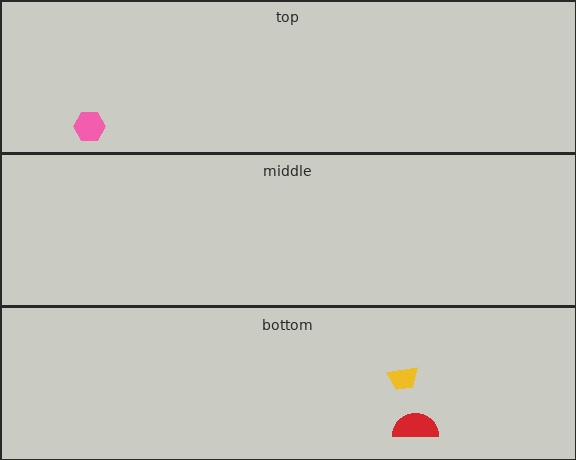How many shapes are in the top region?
1.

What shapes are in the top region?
The pink hexagon.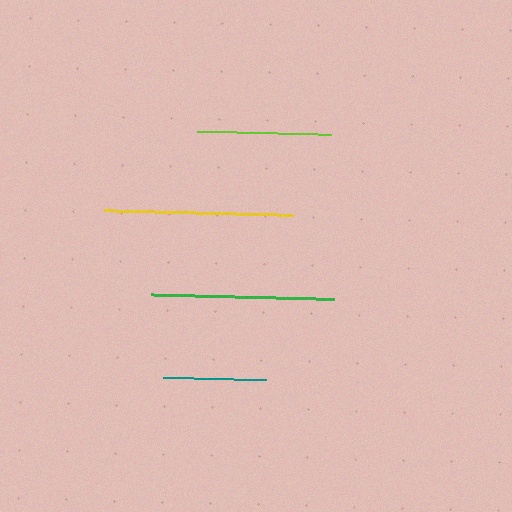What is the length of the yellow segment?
The yellow segment is approximately 189 pixels long.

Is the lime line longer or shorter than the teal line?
The lime line is longer than the teal line.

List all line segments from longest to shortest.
From longest to shortest: yellow, green, lime, teal.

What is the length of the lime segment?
The lime segment is approximately 134 pixels long.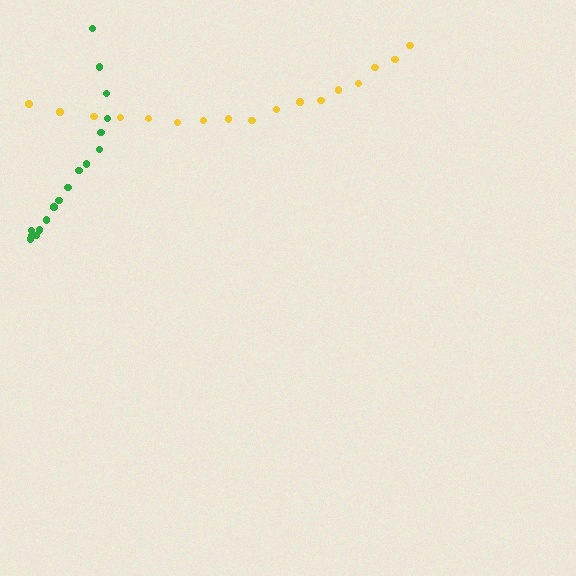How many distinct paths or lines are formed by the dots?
There are 2 distinct paths.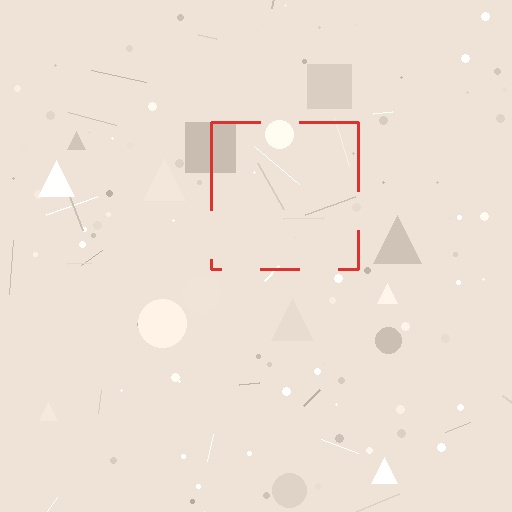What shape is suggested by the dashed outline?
The dashed outline suggests a square.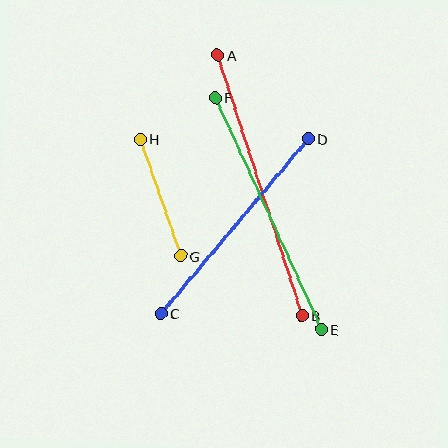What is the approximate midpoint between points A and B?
The midpoint is at approximately (260, 185) pixels.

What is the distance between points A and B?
The distance is approximately 273 pixels.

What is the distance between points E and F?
The distance is approximately 255 pixels.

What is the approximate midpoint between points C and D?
The midpoint is at approximately (235, 226) pixels.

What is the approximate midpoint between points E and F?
The midpoint is at approximately (268, 214) pixels.